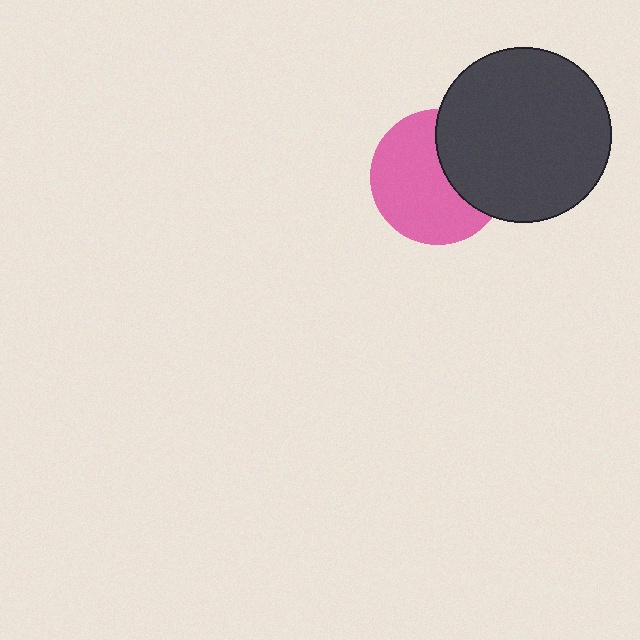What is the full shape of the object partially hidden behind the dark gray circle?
The partially hidden object is a pink circle.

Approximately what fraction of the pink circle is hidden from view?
Roughly 36% of the pink circle is hidden behind the dark gray circle.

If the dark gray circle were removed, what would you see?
You would see the complete pink circle.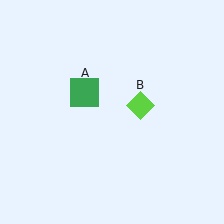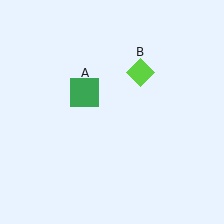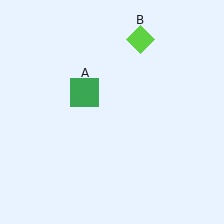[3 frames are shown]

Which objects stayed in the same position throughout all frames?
Green square (object A) remained stationary.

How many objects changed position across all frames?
1 object changed position: lime diamond (object B).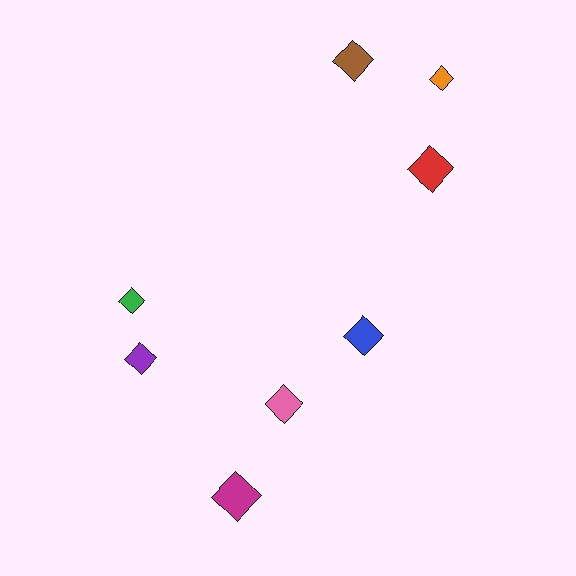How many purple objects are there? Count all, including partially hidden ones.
There is 1 purple object.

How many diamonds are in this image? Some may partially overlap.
There are 8 diamonds.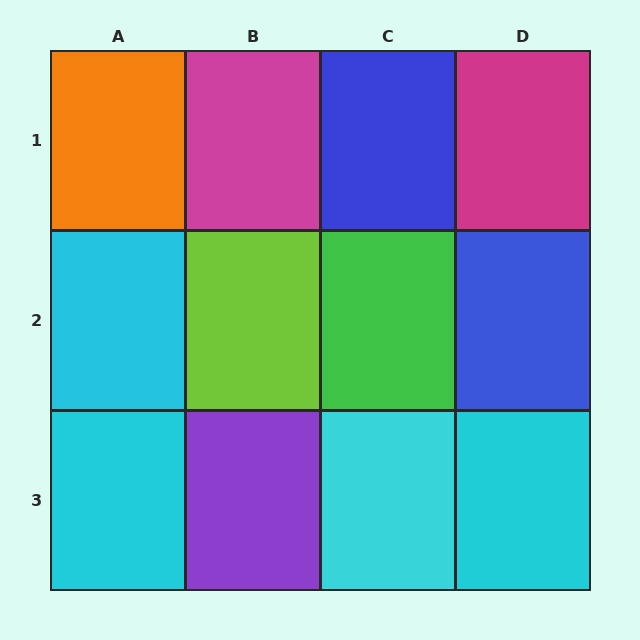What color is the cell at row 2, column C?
Green.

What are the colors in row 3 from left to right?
Cyan, purple, cyan, cyan.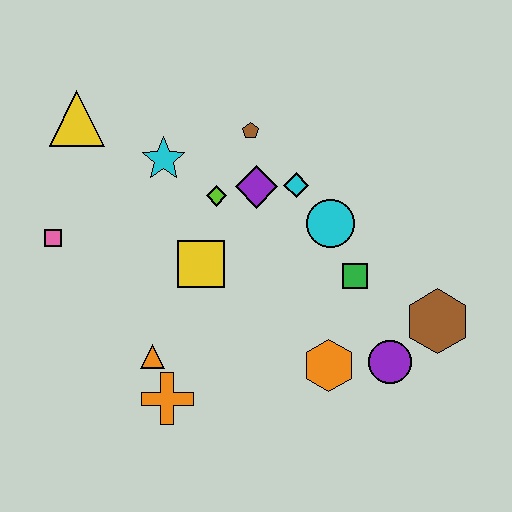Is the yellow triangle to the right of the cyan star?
No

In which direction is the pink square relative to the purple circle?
The pink square is to the left of the purple circle.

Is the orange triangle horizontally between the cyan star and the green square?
No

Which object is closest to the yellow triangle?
The cyan star is closest to the yellow triangle.